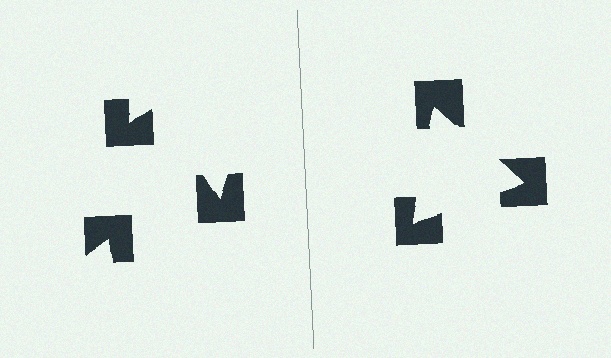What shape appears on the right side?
An illusory triangle.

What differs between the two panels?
The notched squares are positioned identically on both sides; only the wedge orientations differ. On the right they align to a triangle; on the left they are misaligned.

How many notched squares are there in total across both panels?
6 — 3 on each side.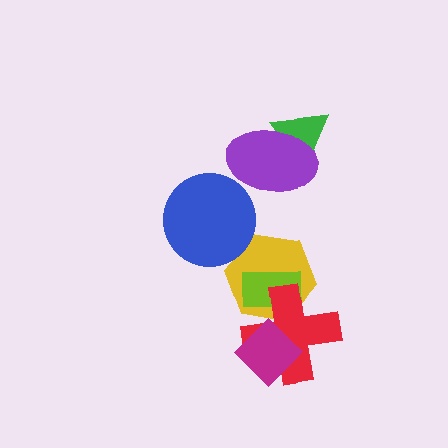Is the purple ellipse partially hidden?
No, no other shape covers it.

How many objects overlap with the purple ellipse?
1 object overlaps with the purple ellipse.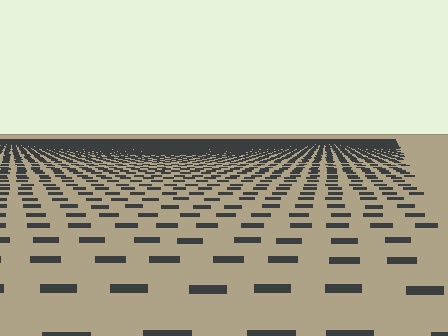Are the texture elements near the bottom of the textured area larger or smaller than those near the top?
Larger. Near the bottom, elements are closer to the viewer and appear at a bigger on-screen size.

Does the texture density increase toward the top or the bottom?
Density increases toward the top.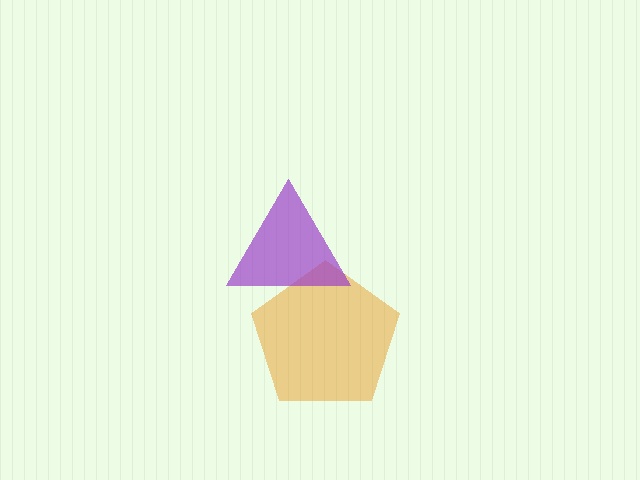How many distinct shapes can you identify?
There are 2 distinct shapes: an orange pentagon, a purple triangle.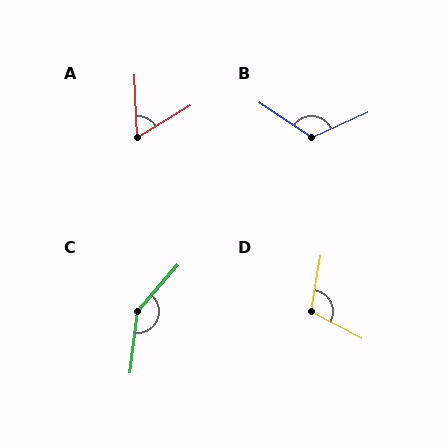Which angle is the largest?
C, at approximately 146 degrees.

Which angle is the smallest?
A, at approximately 61 degrees.